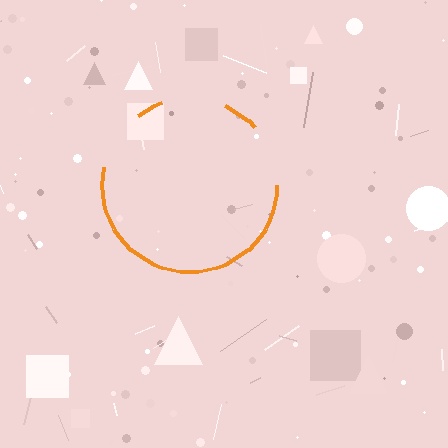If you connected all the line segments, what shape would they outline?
They would outline a circle.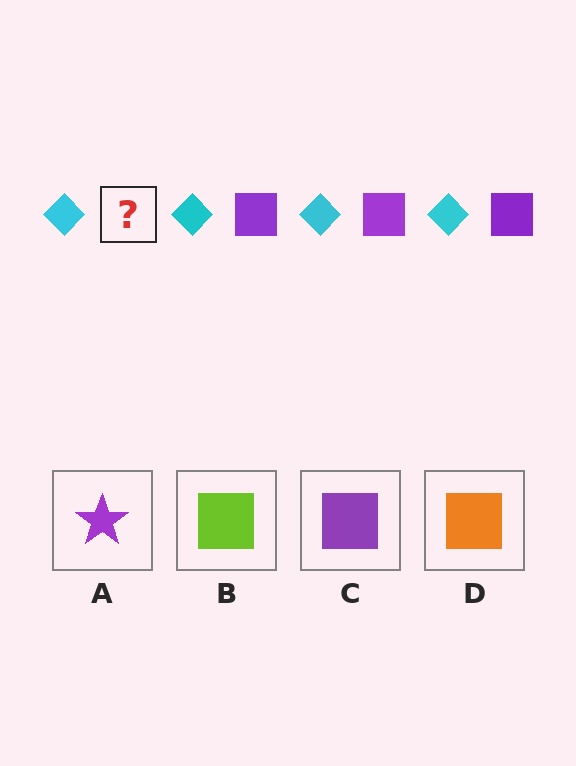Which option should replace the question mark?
Option C.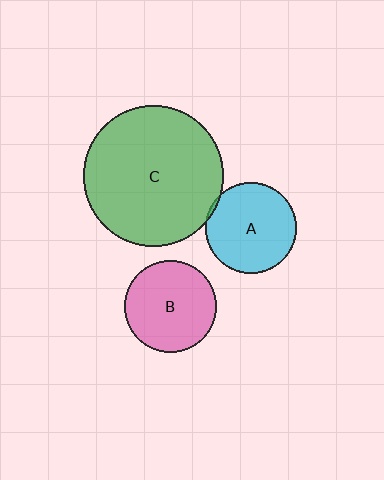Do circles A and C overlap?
Yes.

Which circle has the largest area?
Circle C (green).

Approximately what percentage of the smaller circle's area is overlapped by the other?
Approximately 5%.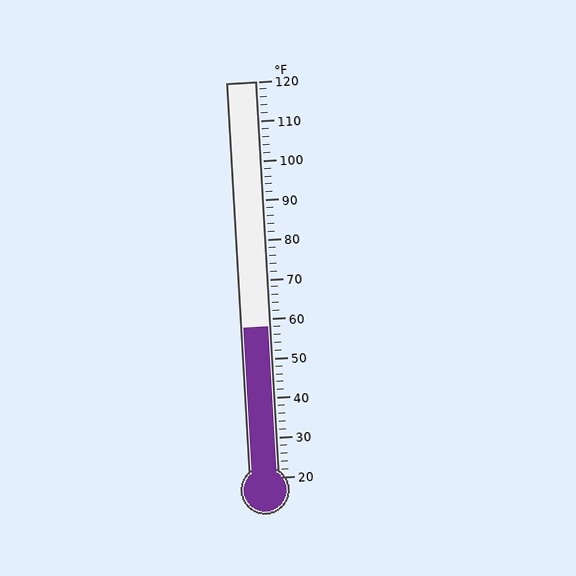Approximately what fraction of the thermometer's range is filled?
The thermometer is filled to approximately 40% of its range.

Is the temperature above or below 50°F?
The temperature is above 50°F.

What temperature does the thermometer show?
The thermometer shows approximately 58°F.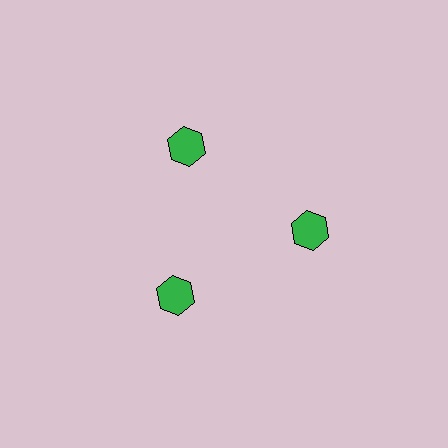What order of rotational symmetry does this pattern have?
This pattern has 3-fold rotational symmetry.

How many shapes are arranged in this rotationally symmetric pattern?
There are 3 shapes, arranged in 3 groups of 1.